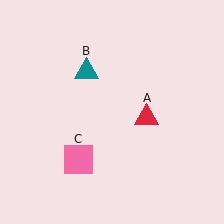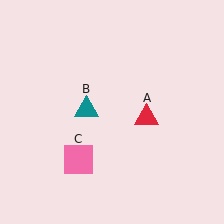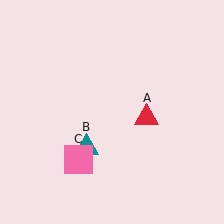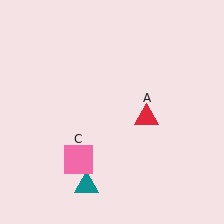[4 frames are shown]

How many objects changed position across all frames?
1 object changed position: teal triangle (object B).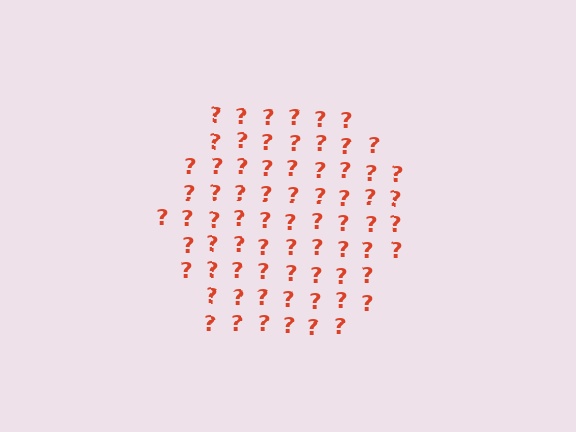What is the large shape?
The large shape is a hexagon.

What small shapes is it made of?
It is made of small question marks.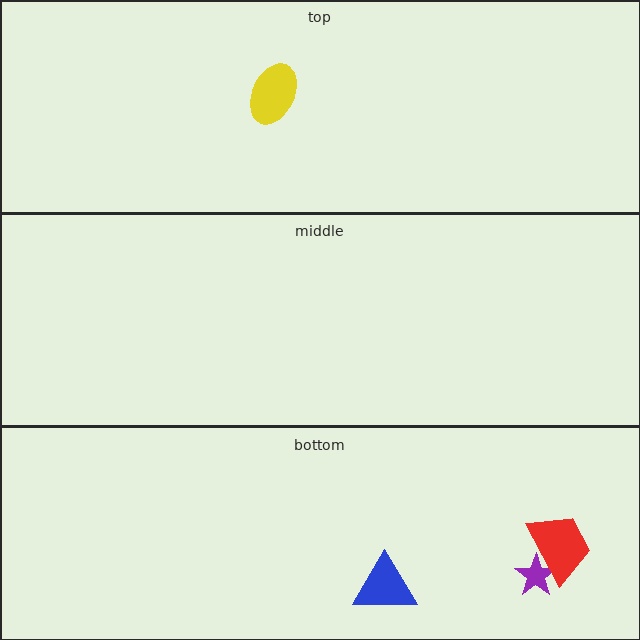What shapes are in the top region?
The yellow ellipse.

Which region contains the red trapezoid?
The bottom region.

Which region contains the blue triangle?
The bottom region.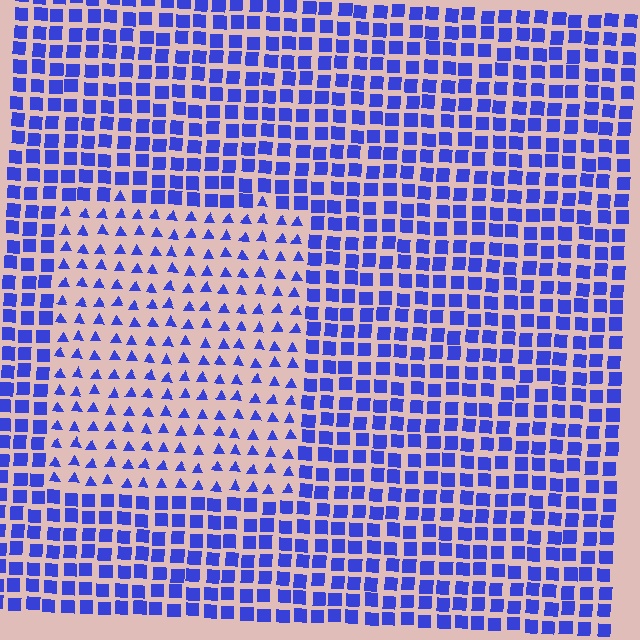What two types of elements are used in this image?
The image uses triangles inside the rectangle region and squares outside it.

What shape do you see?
I see a rectangle.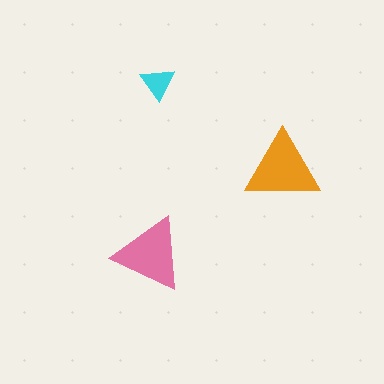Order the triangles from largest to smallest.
the orange one, the pink one, the cyan one.